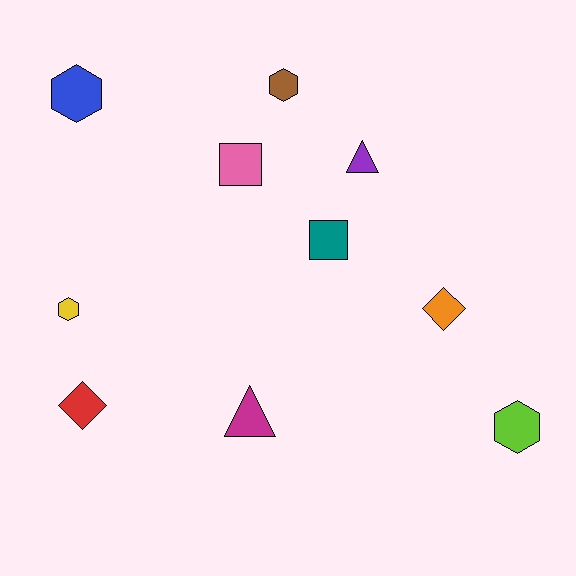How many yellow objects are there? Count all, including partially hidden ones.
There is 1 yellow object.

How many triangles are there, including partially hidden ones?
There are 2 triangles.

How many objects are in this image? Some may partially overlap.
There are 10 objects.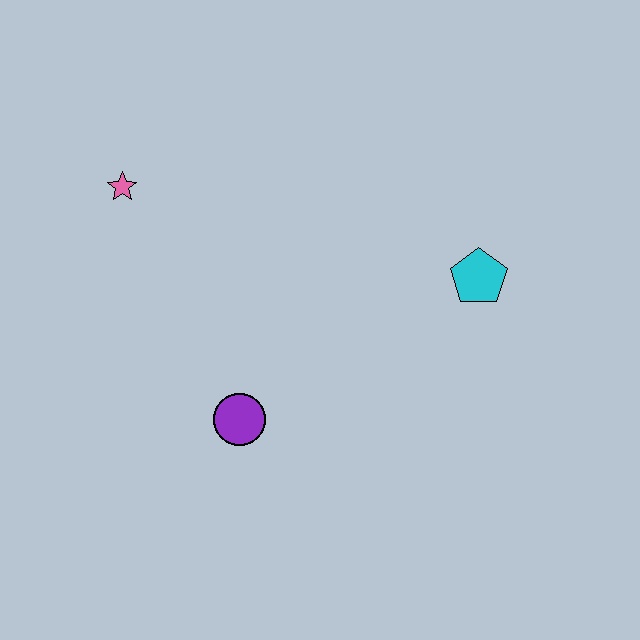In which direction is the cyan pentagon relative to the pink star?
The cyan pentagon is to the right of the pink star.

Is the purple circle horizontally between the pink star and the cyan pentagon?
Yes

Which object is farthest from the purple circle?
The cyan pentagon is farthest from the purple circle.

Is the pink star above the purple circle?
Yes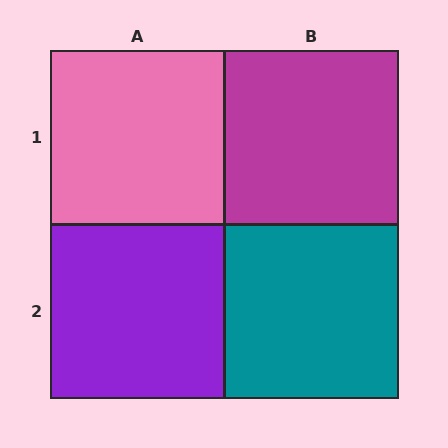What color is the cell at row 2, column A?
Purple.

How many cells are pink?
1 cell is pink.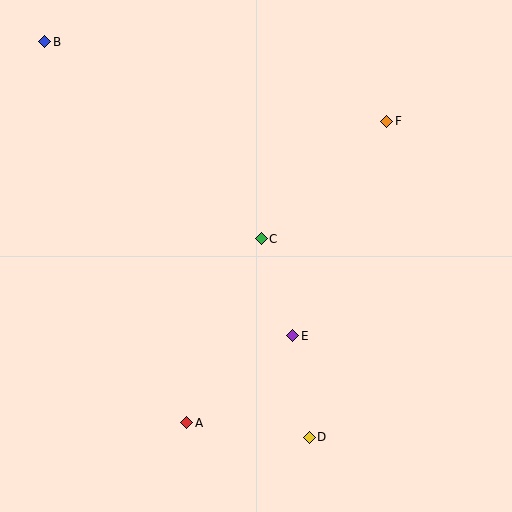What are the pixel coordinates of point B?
Point B is at (45, 42).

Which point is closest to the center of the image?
Point C at (261, 239) is closest to the center.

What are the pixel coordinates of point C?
Point C is at (261, 239).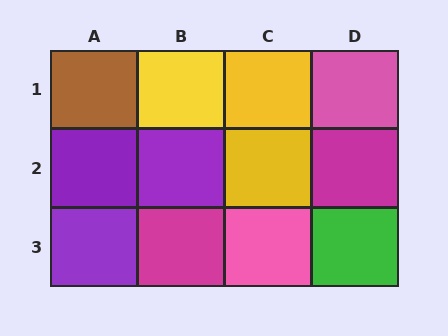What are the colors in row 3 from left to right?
Purple, magenta, pink, green.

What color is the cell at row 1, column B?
Yellow.